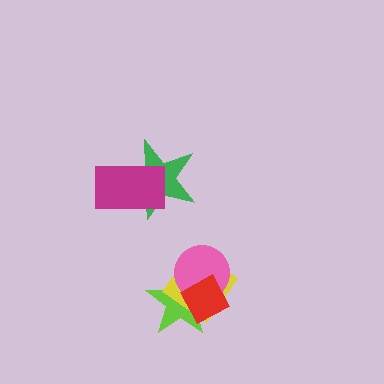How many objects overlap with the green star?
1 object overlaps with the green star.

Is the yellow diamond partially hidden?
Yes, it is partially covered by another shape.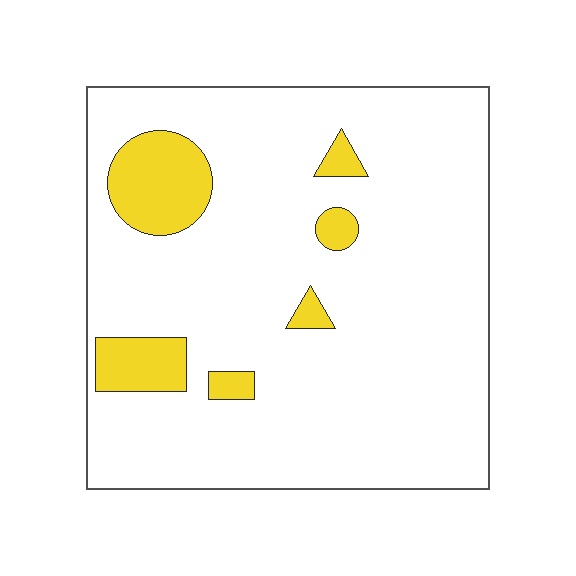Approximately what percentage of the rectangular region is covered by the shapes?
Approximately 10%.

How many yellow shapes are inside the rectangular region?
6.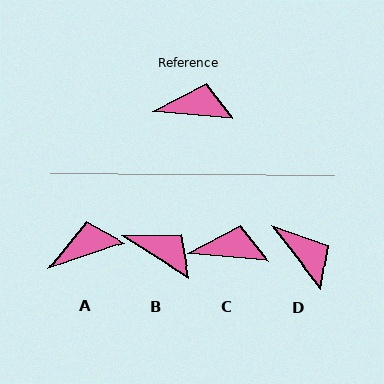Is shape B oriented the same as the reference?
No, it is off by about 27 degrees.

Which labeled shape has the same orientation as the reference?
C.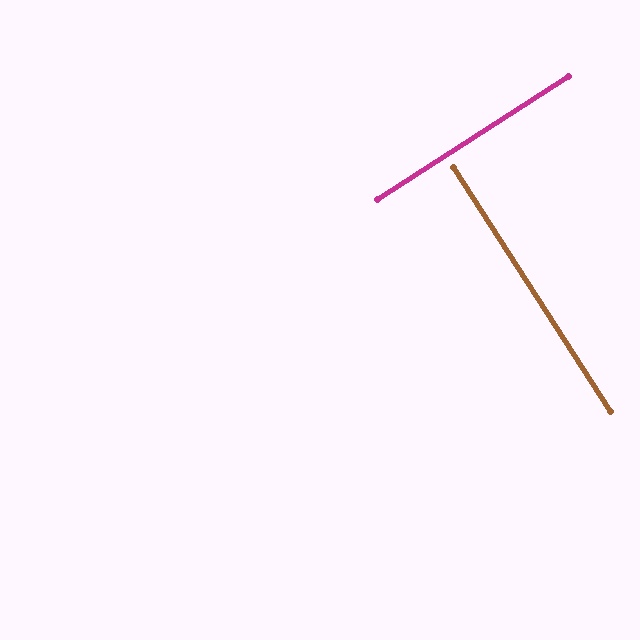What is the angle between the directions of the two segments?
Approximately 90 degrees.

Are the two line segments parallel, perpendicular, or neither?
Perpendicular — they meet at approximately 90°.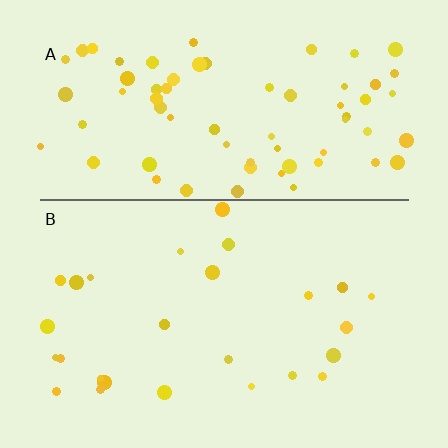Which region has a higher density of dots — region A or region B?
A (the top).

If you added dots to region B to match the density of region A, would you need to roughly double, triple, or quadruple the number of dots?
Approximately triple.